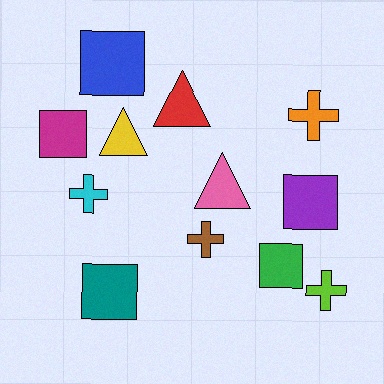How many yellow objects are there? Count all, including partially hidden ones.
There is 1 yellow object.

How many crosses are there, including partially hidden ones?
There are 4 crosses.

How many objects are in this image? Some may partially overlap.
There are 12 objects.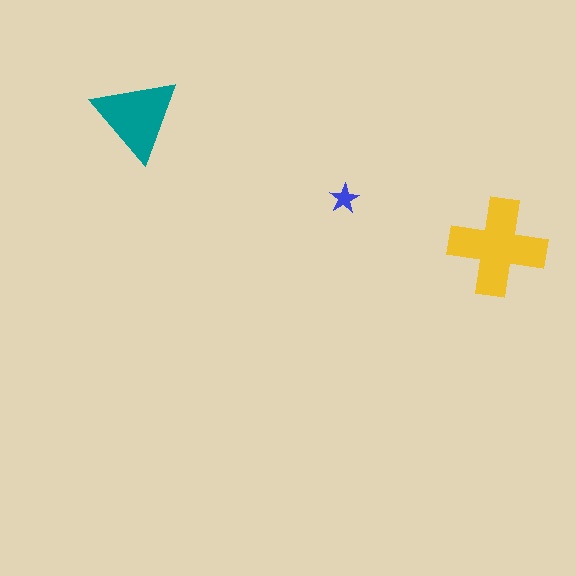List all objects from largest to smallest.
The yellow cross, the teal triangle, the blue star.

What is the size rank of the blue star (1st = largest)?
3rd.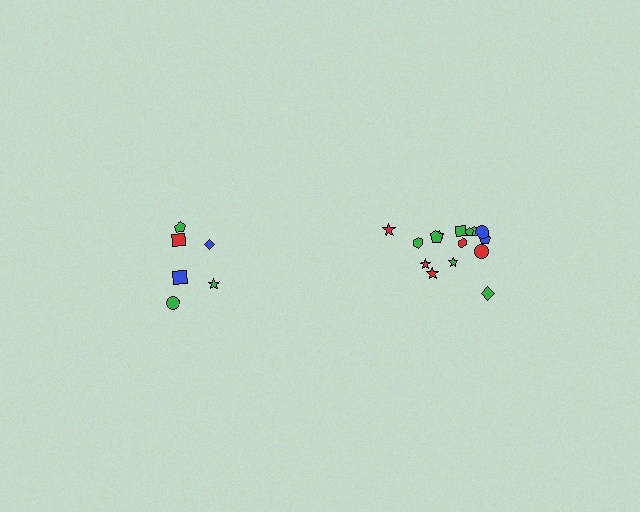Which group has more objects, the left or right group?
The right group.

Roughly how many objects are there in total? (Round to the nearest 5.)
Roughly 20 objects in total.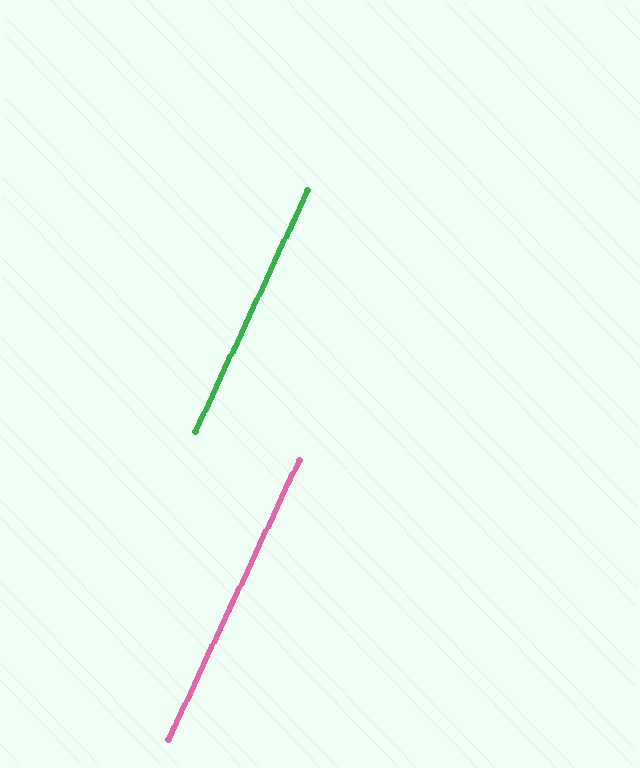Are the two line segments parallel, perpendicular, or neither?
Parallel — their directions differ by only 0.1°.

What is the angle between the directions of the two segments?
Approximately 0 degrees.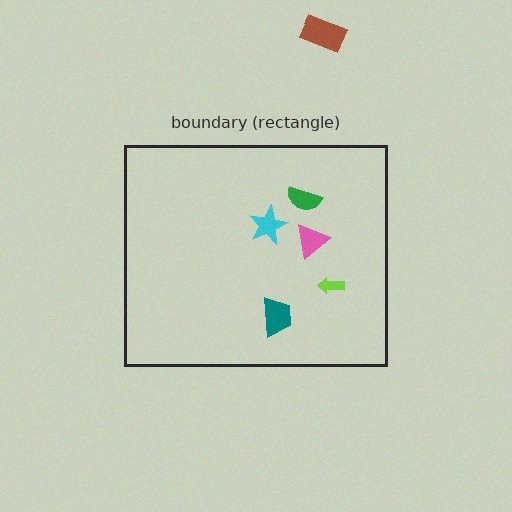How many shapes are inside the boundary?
5 inside, 1 outside.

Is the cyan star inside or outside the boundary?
Inside.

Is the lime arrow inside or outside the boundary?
Inside.